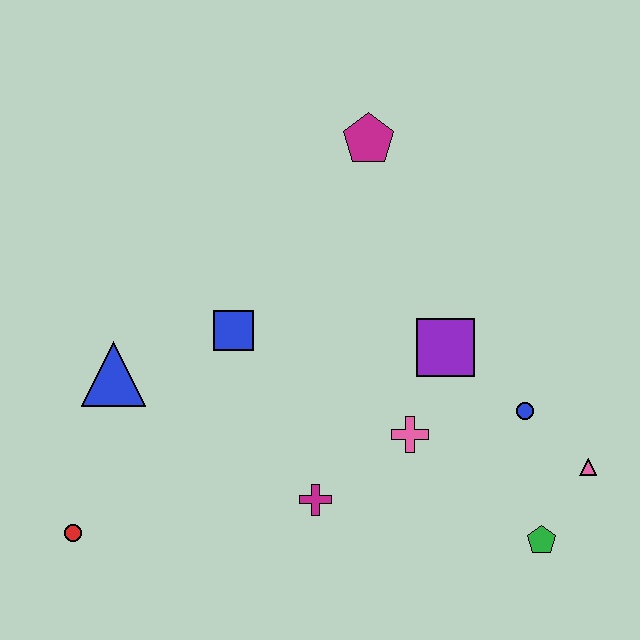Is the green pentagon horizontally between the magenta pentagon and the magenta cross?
No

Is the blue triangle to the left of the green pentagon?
Yes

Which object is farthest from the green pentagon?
The red circle is farthest from the green pentagon.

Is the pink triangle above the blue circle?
No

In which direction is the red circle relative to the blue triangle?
The red circle is below the blue triangle.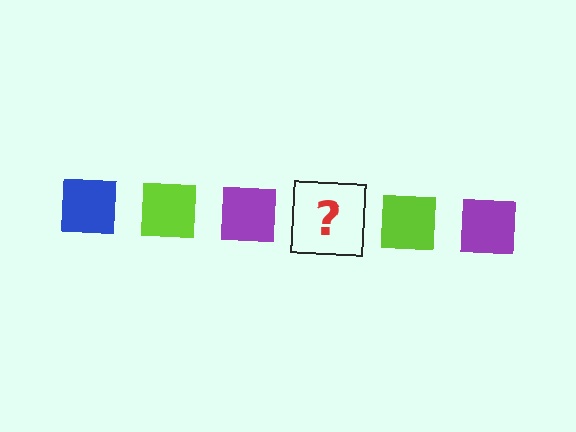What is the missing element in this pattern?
The missing element is a blue square.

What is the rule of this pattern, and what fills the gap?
The rule is that the pattern cycles through blue, lime, purple squares. The gap should be filled with a blue square.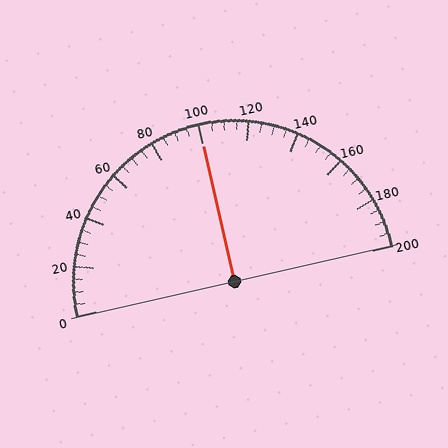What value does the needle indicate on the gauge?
The needle indicates approximately 100.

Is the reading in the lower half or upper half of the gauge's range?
The reading is in the upper half of the range (0 to 200).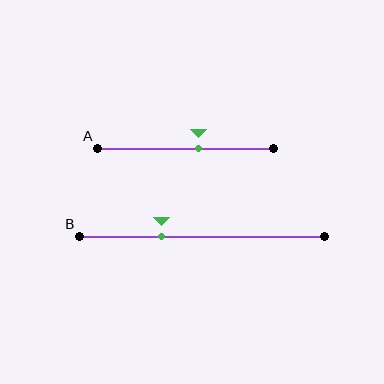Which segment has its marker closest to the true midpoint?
Segment A has its marker closest to the true midpoint.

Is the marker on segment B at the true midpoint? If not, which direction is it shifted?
No, the marker on segment B is shifted to the left by about 16% of the segment length.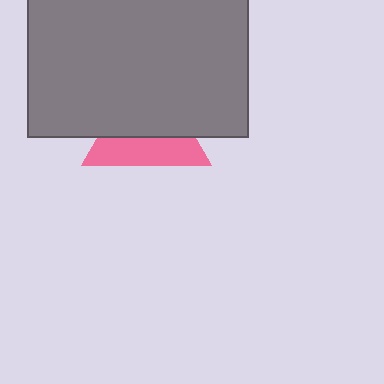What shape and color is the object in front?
The object in front is a gray rectangle.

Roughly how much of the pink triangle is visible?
A small part of it is visible (roughly 43%).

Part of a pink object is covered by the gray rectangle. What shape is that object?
It is a triangle.